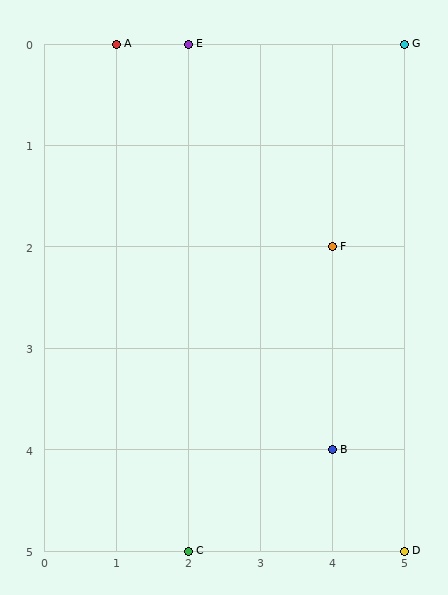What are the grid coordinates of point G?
Point G is at grid coordinates (5, 0).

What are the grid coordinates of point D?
Point D is at grid coordinates (5, 5).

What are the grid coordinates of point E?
Point E is at grid coordinates (2, 0).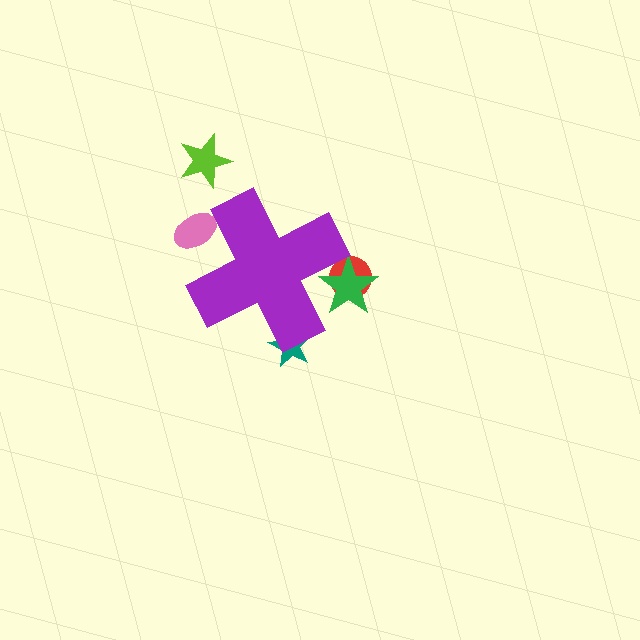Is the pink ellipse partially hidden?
Yes, the pink ellipse is partially hidden behind the purple cross.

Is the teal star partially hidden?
Yes, the teal star is partially hidden behind the purple cross.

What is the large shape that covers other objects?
A purple cross.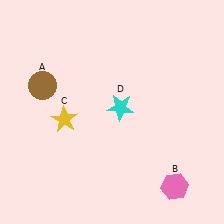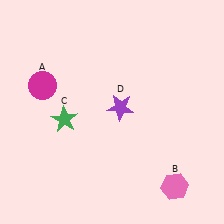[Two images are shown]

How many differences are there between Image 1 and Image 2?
There are 3 differences between the two images.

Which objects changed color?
A changed from brown to magenta. C changed from yellow to green. D changed from cyan to purple.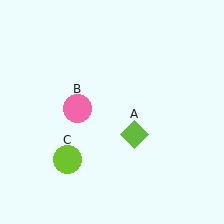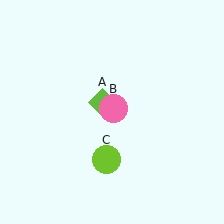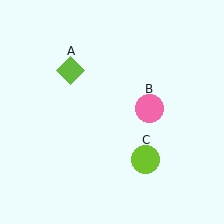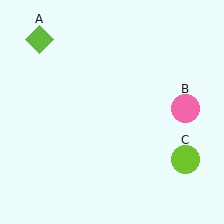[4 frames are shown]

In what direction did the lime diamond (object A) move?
The lime diamond (object A) moved up and to the left.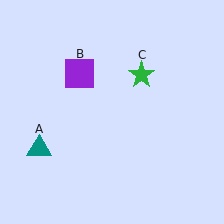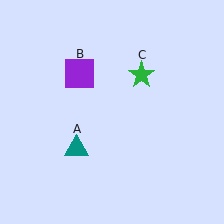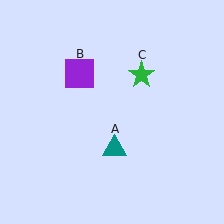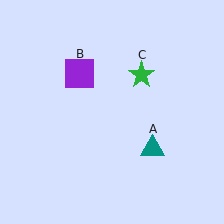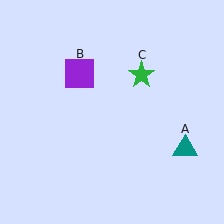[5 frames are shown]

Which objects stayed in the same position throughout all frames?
Purple square (object B) and green star (object C) remained stationary.